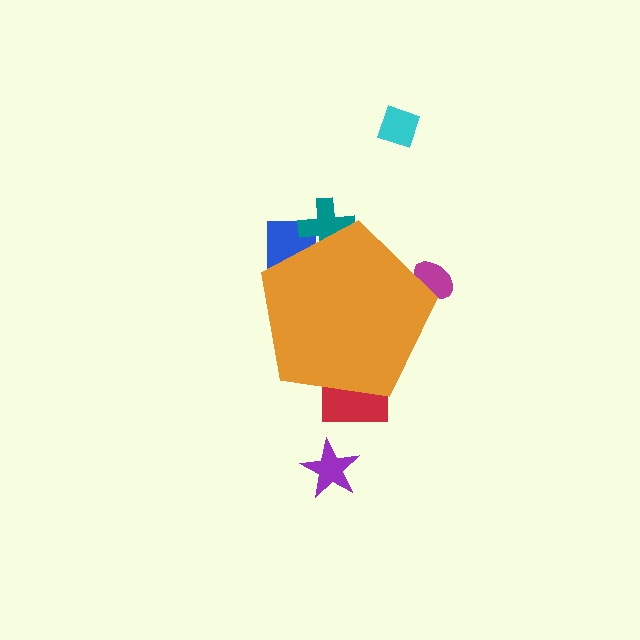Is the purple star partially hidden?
No, the purple star is fully visible.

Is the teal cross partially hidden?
Yes, the teal cross is partially hidden behind the orange pentagon.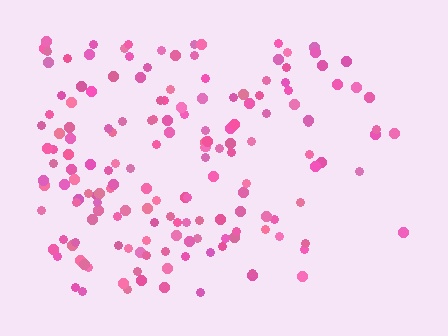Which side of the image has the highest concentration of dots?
The left.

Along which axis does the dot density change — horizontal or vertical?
Horizontal.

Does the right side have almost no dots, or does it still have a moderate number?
Still a moderate number, just noticeably fewer than the left.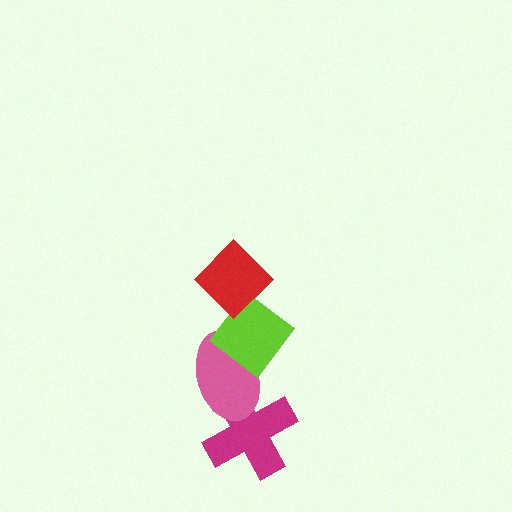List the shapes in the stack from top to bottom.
From top to bottom: the red diamond, the lime diamond, the pink ellipse, the magenta cross.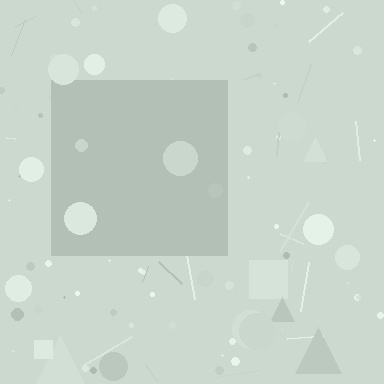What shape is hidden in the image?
A square is hidden in the image.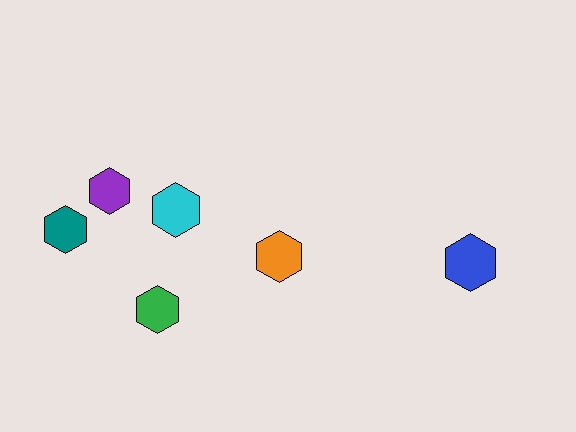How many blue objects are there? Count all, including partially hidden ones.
There is 1 blue object.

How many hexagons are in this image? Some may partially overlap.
There are 6 hexagons.